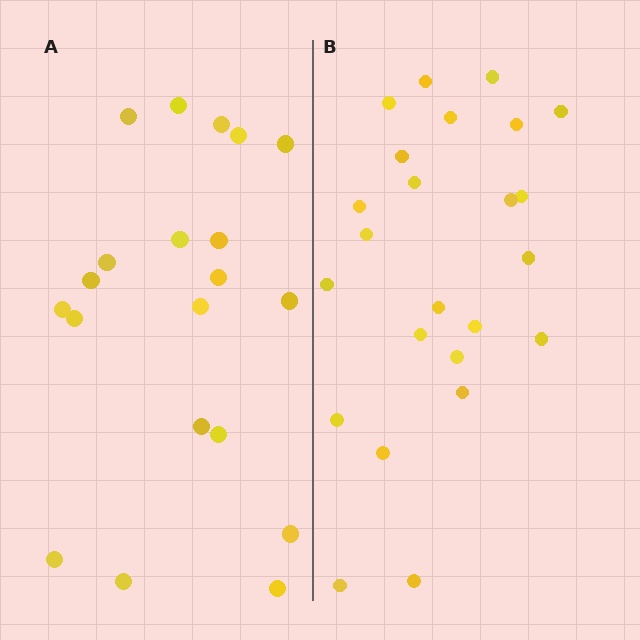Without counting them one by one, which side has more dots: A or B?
Region B (the right region) has more dots.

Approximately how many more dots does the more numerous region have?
Region B has about 4 more dots than region A.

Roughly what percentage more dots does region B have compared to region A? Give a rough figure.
About 20% more.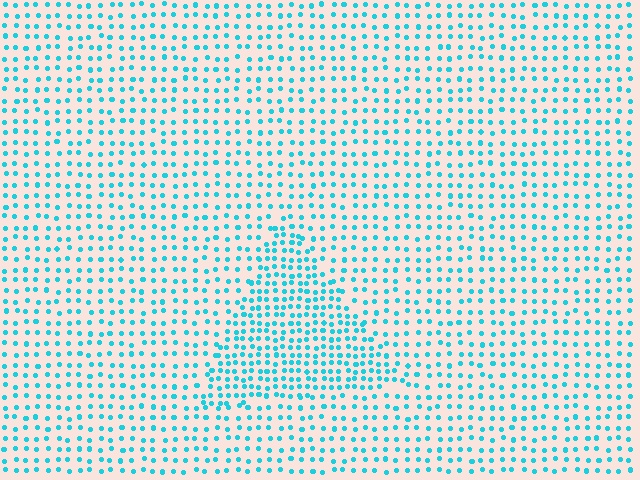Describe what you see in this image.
The image contains small cyan elements arranged at two different densities. A triangle-shaped region is visible where the elements are more densely packed than the surrounding area.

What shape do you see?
I see a triangle.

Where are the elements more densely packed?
The elements are more densely packed inside the triangle boundary.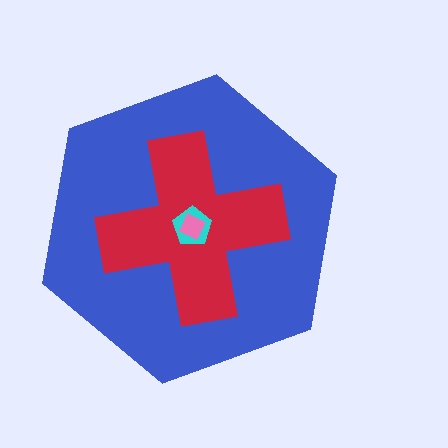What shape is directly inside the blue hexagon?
The red cross.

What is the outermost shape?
The blue hexagon.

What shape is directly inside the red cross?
The cyan pentagon.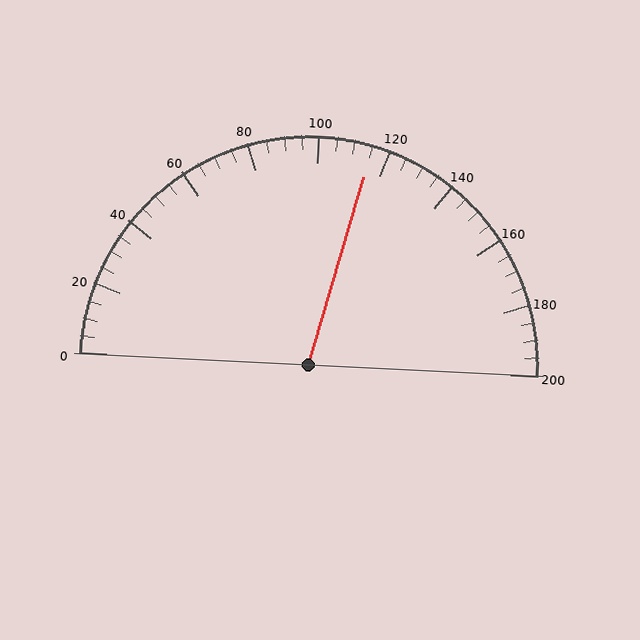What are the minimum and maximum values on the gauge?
The gauge ranges from 0 to 200.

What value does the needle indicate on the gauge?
The needle indicates approximately 115.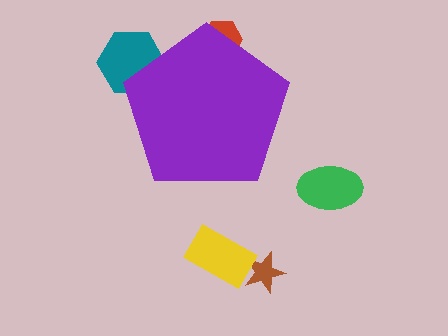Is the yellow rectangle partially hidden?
No, the yellow rectangle is fully visible.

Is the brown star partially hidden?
No, the brown star is fully visible.